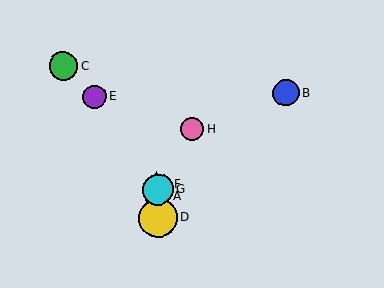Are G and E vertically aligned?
No, G is at x≈158 and E is at x≈94.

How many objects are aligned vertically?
4 objects (A, D, F, G) are aligned vertically.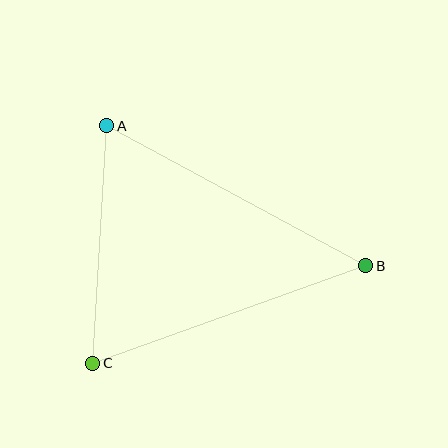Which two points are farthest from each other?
Points A and B are farthest from each other.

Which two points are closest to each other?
Points A and C are closest to each other.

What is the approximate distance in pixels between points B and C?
The distance between B and C is approximately 290 pixels.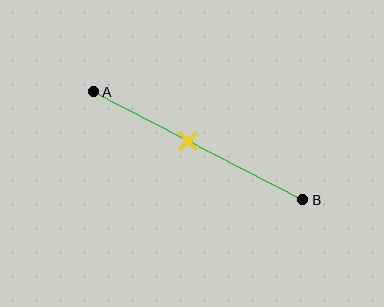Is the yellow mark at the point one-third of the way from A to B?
No, the mark is at about 45% from A, not at the 33% one-third point.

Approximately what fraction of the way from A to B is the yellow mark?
The yellow mark is approximately 45% of the way from A to B.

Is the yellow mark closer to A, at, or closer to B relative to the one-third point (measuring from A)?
The yellow mark is closer to point B than the one-third point of segment AB.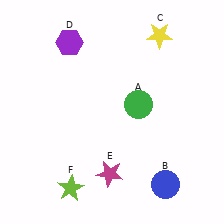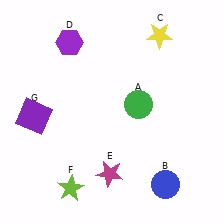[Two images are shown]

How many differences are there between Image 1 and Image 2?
There is 1 difference between the two images.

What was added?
A purple square (G) was added in Image 2.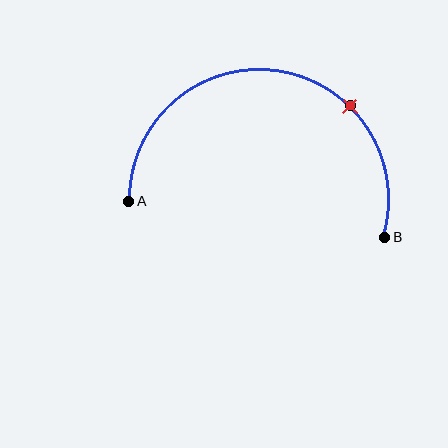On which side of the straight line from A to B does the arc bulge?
The arc bulges above the straight line connecting A and B.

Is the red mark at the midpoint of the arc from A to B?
No. The red mark lies on the arc but is closer to endpoint B. The arc midpoint would be at the point on the curve equidistant along the arc from both A and B.